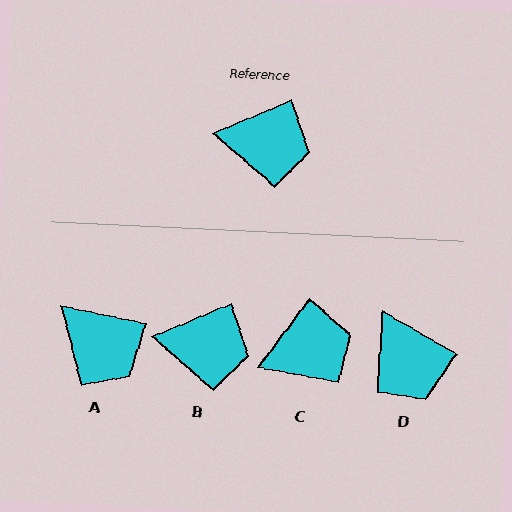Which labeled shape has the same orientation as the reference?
B.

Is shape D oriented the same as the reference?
No, it is off by about 53 degrees.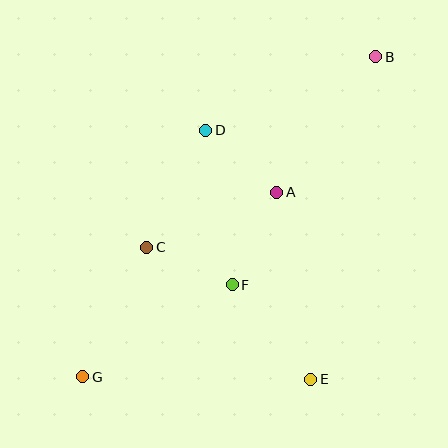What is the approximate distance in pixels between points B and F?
The distance between B and F is approximately 269 pixels.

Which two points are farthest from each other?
Points B and G are farthest from each other.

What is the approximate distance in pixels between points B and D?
The distance between B and D is approximately 185 pixels.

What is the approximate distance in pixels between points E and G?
The distance between E and G is approximately 228 pixels.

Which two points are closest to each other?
Points C and F are closest to each other.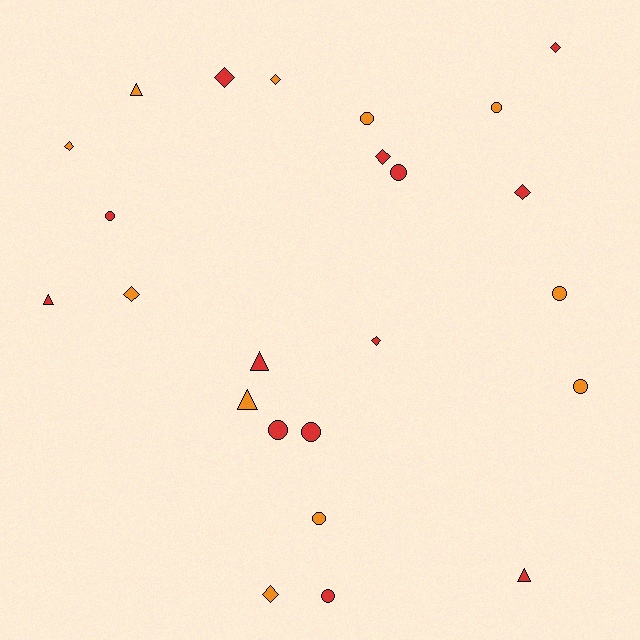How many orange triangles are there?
There are 2 orange triangles.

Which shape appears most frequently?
Circle, with 10 objects.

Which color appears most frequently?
Red, with 13 objects.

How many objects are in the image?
There are 24 objects.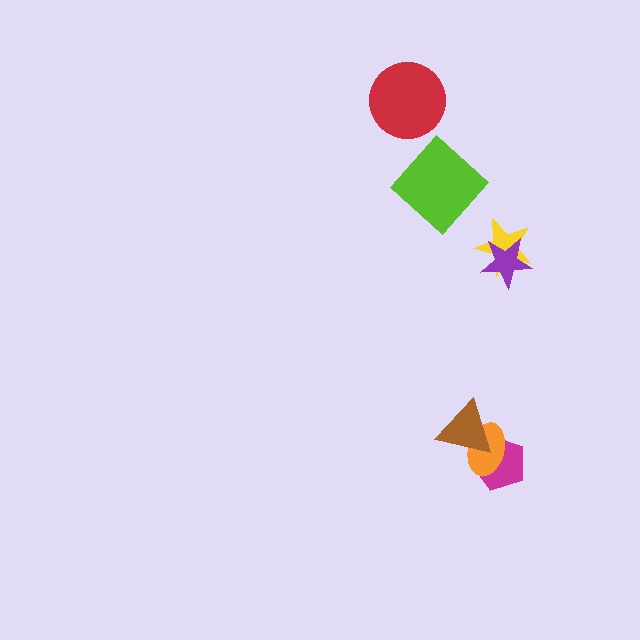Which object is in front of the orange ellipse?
The brown triangle is in front of the orange ellipse.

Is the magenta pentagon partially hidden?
Yes, it is partially covered by another shape.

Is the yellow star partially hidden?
Yes, it is partially covered by another shape.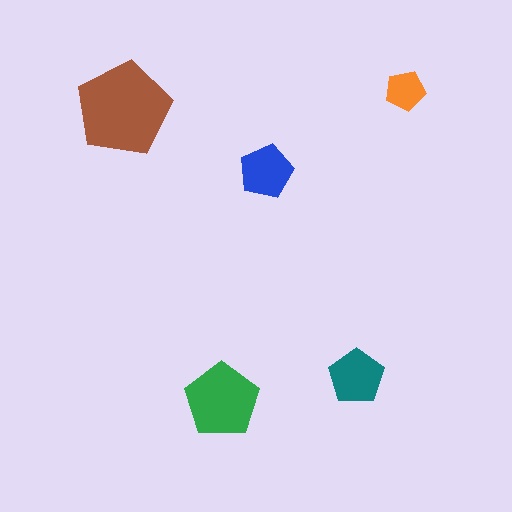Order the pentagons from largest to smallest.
the brown one, the green one, the teal one, the blue one, the orange one.